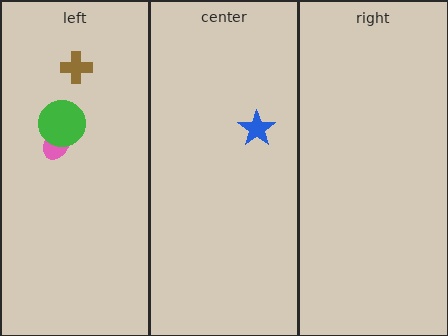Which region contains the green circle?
The left region.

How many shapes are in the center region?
1.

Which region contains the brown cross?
The left region.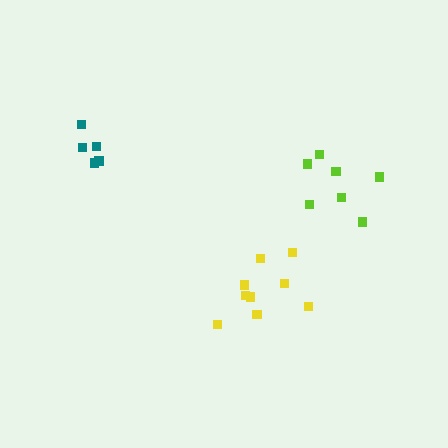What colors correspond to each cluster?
The clusters are colored: lime, yellow, teal.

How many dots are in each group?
Group 1: 8 dots, Group 2: 9 dots, Group 3: 5 dots (22 total).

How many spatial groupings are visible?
There are 3 spatial groupings.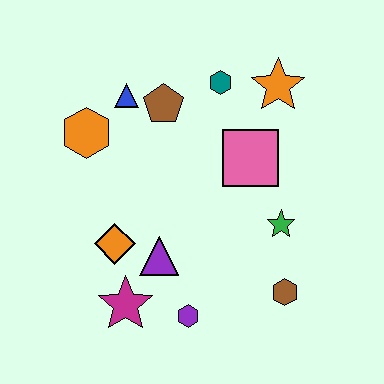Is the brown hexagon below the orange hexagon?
Yes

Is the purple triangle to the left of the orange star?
Yes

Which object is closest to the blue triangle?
The brown pentagon is closest to the blue triangle.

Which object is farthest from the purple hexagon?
The orange star is farthest from the purple hexagon.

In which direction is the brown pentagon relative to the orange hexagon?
The brown pentagon is to the right of the orange hexagon.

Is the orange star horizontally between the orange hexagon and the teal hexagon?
No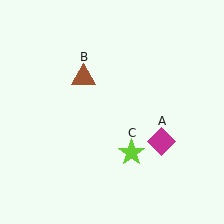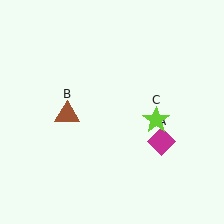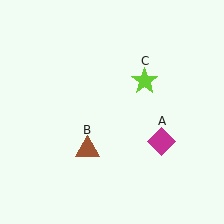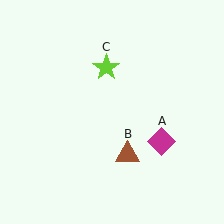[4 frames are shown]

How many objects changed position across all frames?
2 objects changed position: brown triangle (object B), lime star (object C).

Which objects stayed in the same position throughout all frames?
Magenta diamond (object A) remained stationary.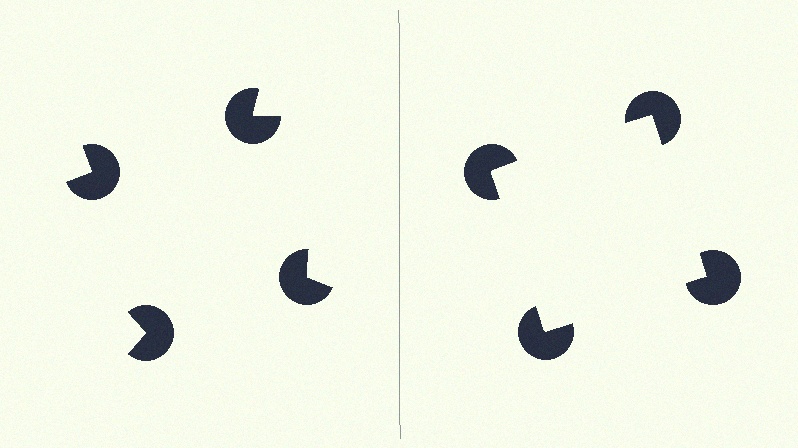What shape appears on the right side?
An illusory square.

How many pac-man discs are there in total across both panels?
8 — 4 on each side.